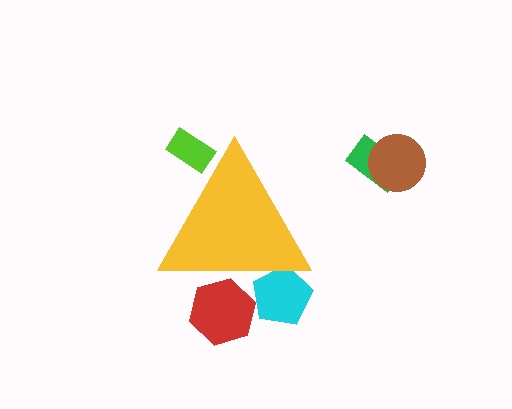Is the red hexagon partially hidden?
Yes, the red hexagon is partially hidden behind the yellow triangle.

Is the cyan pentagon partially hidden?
Yes, the cyan pentagon is partially hidden behind the yellow triangle.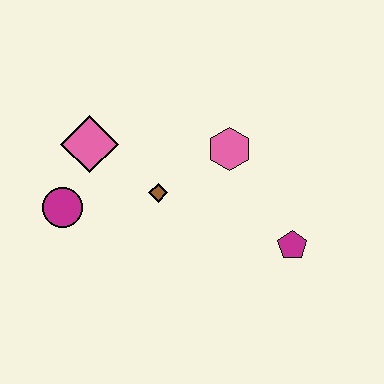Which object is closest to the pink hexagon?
The brown diamond is closest to the pink hexagon.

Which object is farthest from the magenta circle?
The magenta pentagon is farthest from the magenta circle.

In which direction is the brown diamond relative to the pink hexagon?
The brown diamond is to the left of the pink hexagon.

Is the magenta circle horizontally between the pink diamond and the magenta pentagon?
No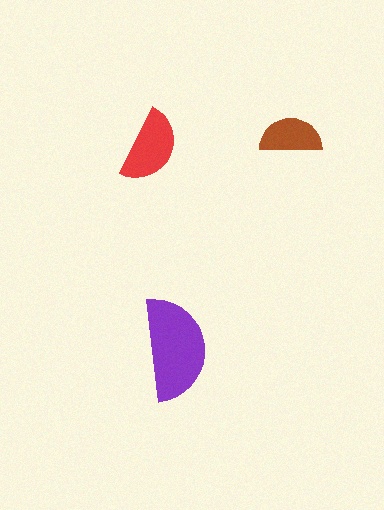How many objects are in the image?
There are 3 objects in the image.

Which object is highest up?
The brown semicircle is topmost.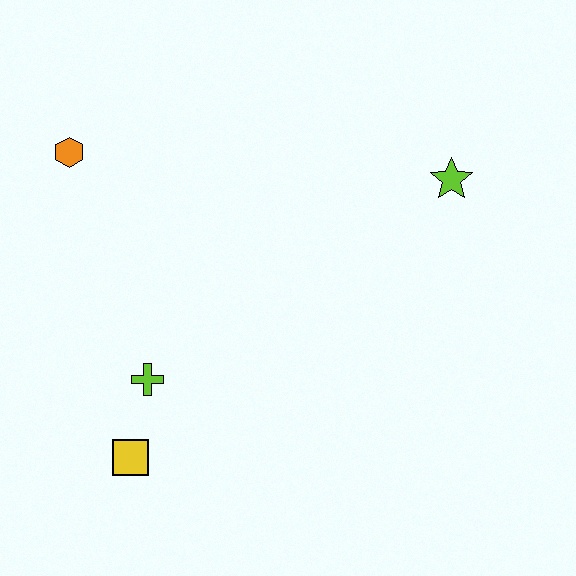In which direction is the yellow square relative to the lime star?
The yellow square is to the left of the lime star.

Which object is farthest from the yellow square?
The lime star is farthest from the yellow square.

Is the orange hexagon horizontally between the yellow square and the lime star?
No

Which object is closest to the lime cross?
The yellow square is closest to the lime cross.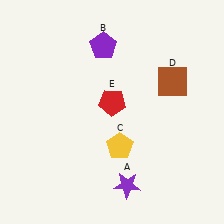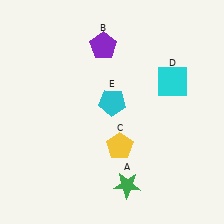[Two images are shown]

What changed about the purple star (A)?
In Image 1, A is purple. In Image 2, it changed to green.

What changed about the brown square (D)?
In Image 1, D is brown. In Image 2, it changed to cyan.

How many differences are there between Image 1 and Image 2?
There are 3 differences between the two images.